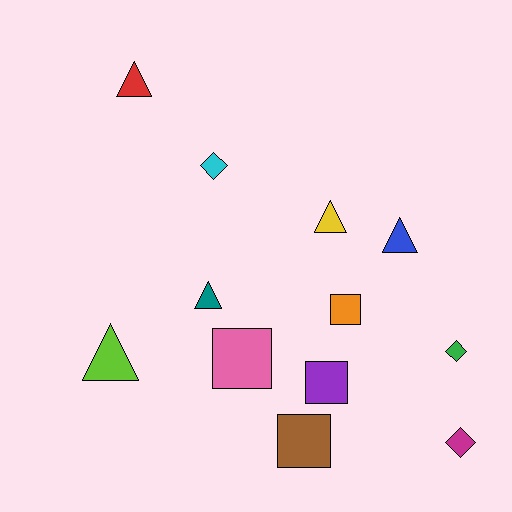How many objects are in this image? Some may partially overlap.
There are 12 objects.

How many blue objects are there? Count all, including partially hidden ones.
There is 1 blue object.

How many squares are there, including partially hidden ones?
There are 4 squares.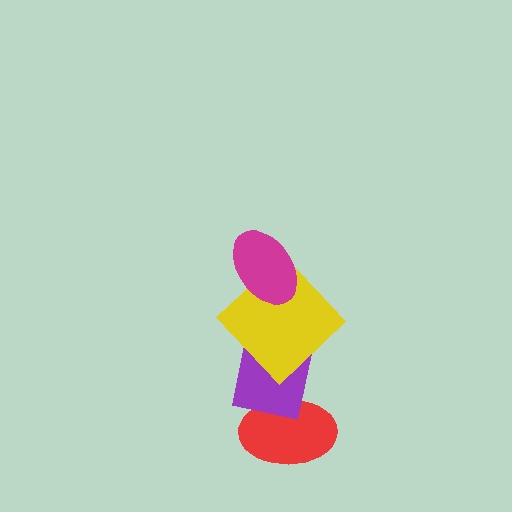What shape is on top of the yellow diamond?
The magenta ellipse is on top of the yellow diamond.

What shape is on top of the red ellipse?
The purple square is on top of the red ellipse.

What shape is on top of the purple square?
The yellow diamond is on top of the purple square.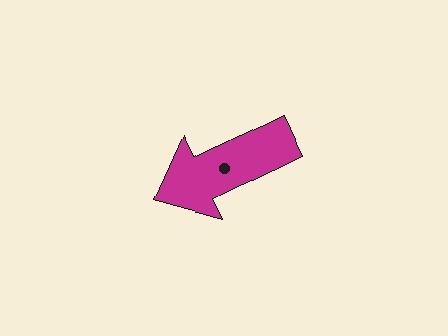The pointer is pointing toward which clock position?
Roughly 8 o'clock.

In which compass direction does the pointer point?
Southwest.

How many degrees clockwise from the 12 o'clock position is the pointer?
Approximately 244 degrees.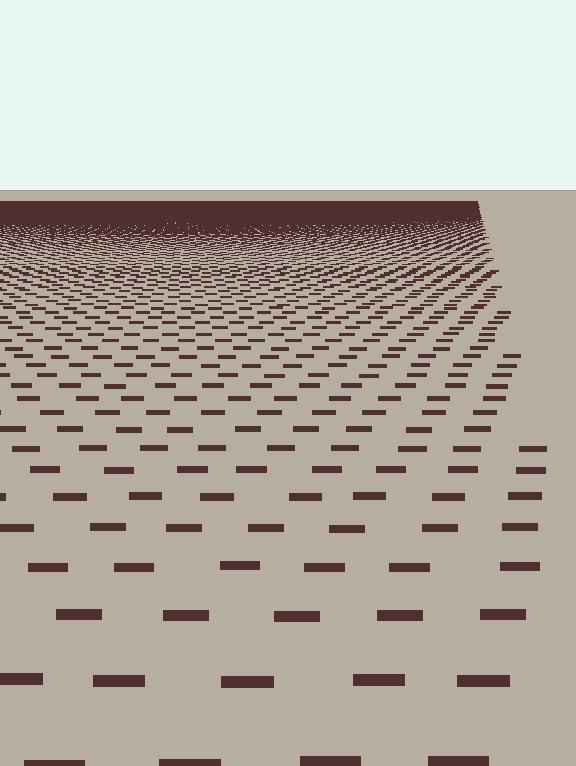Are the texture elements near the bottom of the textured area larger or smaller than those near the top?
Larger. Near the bottom, elements are closer to the viewer and appear at a bigger on-screen size.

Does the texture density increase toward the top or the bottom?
Density increases toward the top.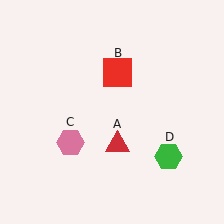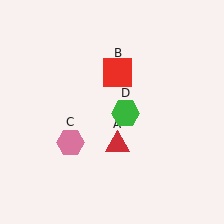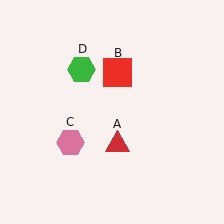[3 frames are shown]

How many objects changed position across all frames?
1 object changed position: green hexagon (object D).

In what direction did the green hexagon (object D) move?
The green hexagon (object D) moved up and to the left.